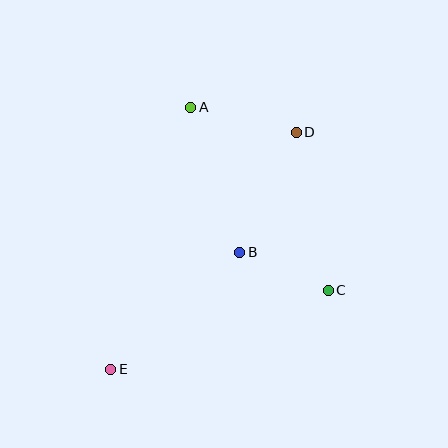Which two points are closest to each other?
Points B and C are closest to each other.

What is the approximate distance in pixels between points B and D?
The distance between B and D is approximately 132 pixels.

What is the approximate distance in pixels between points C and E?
The distance between C and E is approximately 231 pixels.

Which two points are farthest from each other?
Points D and E are farthest from each other.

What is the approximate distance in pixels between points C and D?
The distance between C and D is approximately 161 pixels.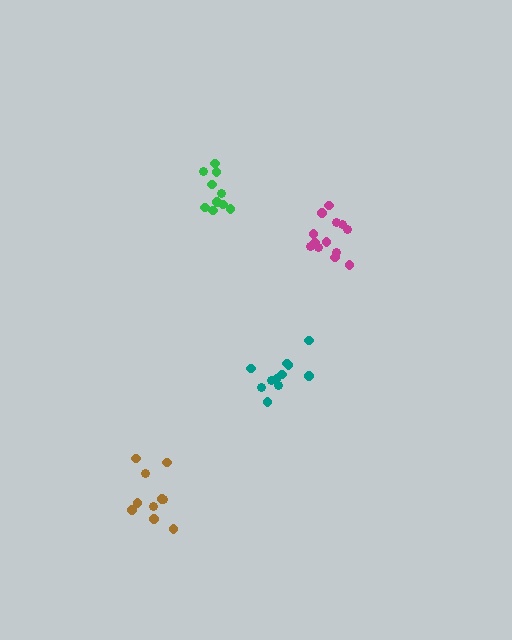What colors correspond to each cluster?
The clusters are colored: teal, brown, magenta, green.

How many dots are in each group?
Group 1: 11 dots, Group 2: 10 dots, Group 3: 13 dots, Group 4: 10 dots (44 total).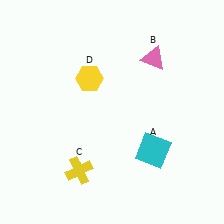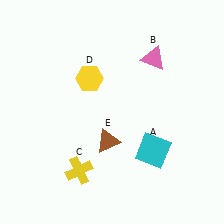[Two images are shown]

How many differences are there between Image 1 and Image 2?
There is 1 difference between the two images.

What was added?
A brown triangle (E) was added in Image 2.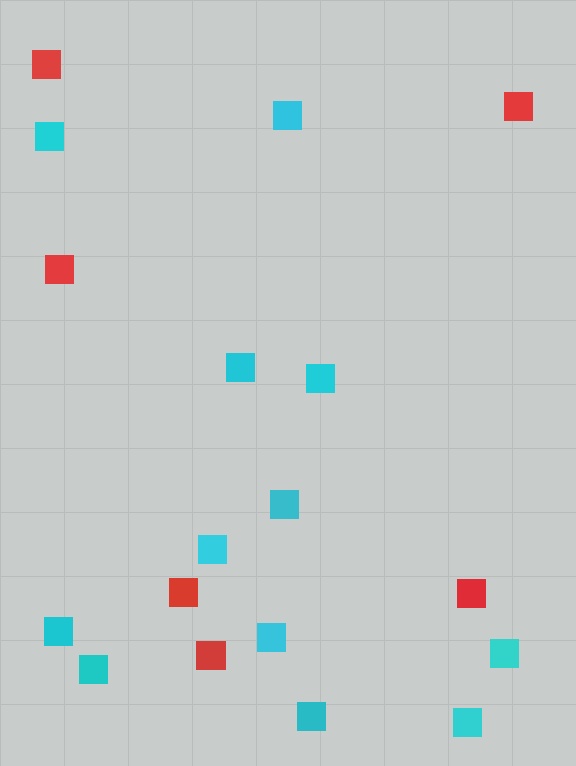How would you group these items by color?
There are 2 groups: one group of cyan squares (12) and one group of red squares (6).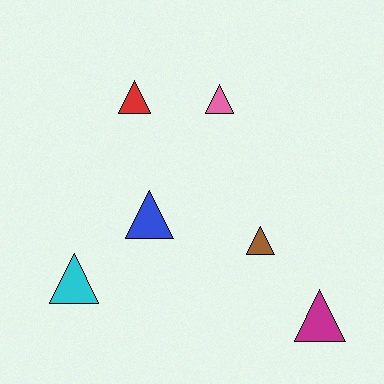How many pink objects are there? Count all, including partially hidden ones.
There is 1 pink object.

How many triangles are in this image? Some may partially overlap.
There are 6 triangles.